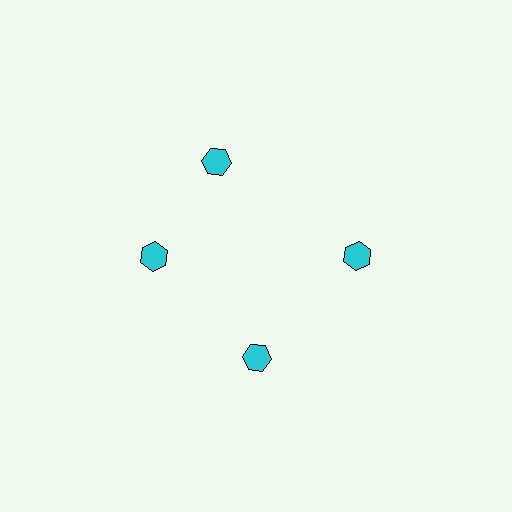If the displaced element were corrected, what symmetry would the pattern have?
It would have 4-fold rotational symmetry — the pattern would map onto itself every 90 degrees.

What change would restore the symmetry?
The symmetry would be restored by rotating it back into even spacing with its neighbors so that all 4 hexagons sit at equal angles and equal distance from the center.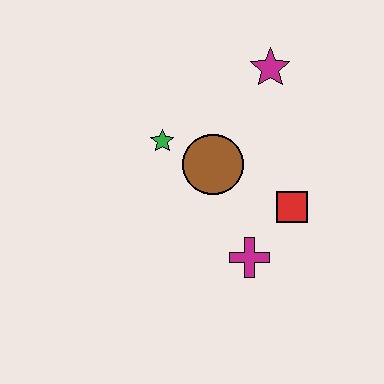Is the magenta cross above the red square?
No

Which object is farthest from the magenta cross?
The magenta star is farthest from the magenta cross.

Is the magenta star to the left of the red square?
Yes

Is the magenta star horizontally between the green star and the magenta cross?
No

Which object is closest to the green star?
The brown circle is closest to the green star.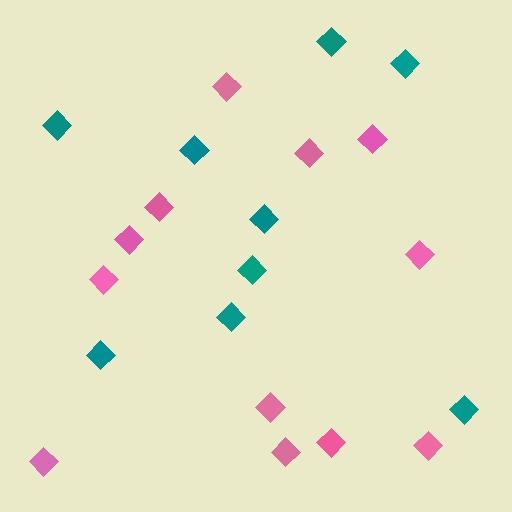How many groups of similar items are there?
There are 2 groups: one group of pink diamonds (12) and one group of teal diamonds (9).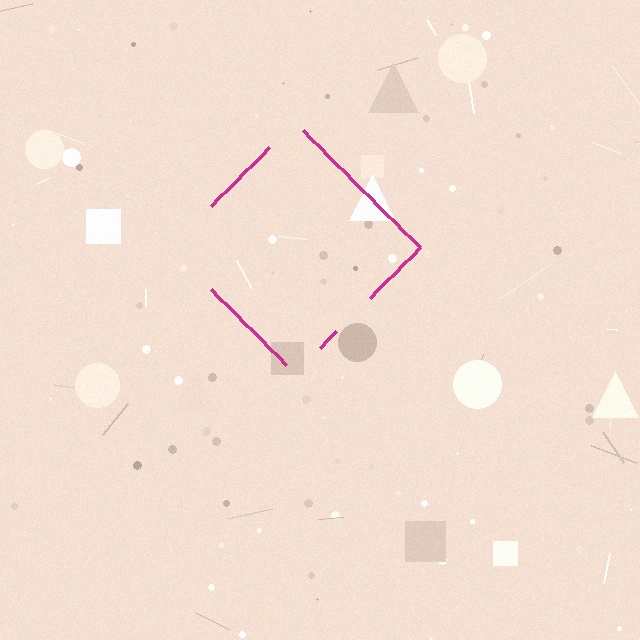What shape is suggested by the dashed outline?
The dashed outline suggests a diamond.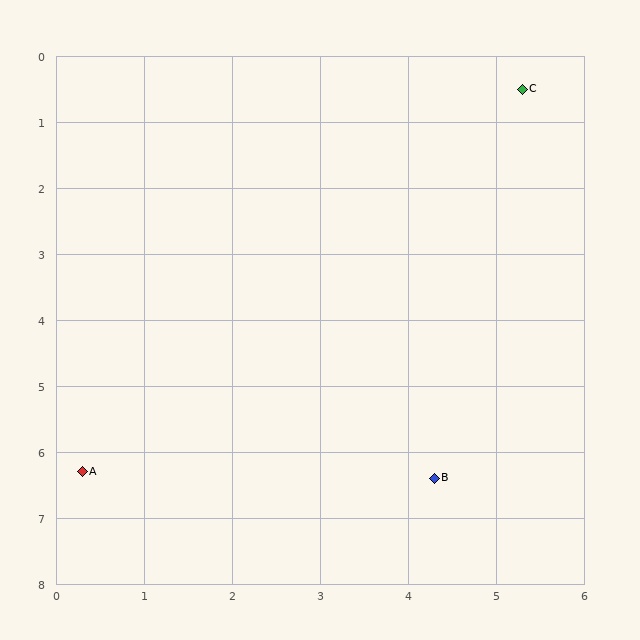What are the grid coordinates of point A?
Point A is at approximately (0.3, 6.3).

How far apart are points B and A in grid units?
Points B and A are about 4.0 grid units apart.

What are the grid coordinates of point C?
Point C is at approximately (5.3, 0.5).